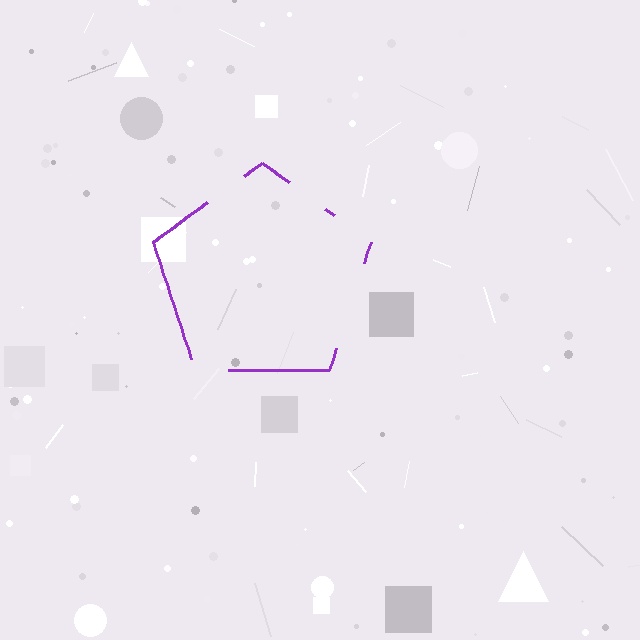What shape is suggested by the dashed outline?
The dashed outline suggests a pentagon.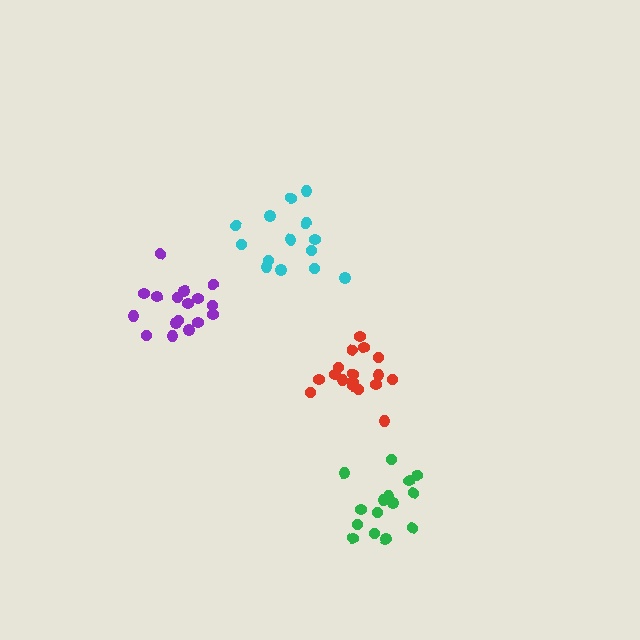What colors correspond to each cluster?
The clusters are colored: purple, red, green, cyan.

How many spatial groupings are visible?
There are 4 spatial groupings.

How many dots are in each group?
Group 1: 17 dots, Group 2: 18 dots, Group 3: 15 dots, Group 4: 14 dots (64 total).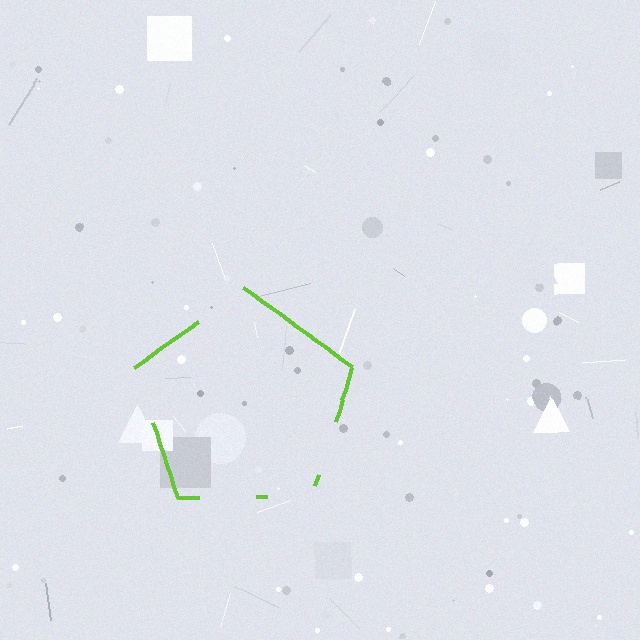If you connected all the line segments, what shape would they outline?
They would outline a pentagon.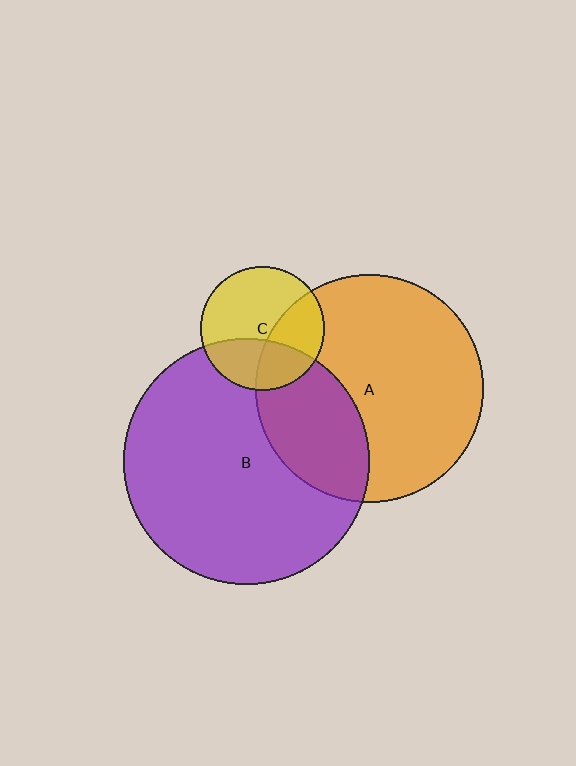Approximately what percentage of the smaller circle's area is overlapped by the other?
Approximately 30%.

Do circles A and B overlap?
Yes.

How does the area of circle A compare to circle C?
Approximately 3.4 times.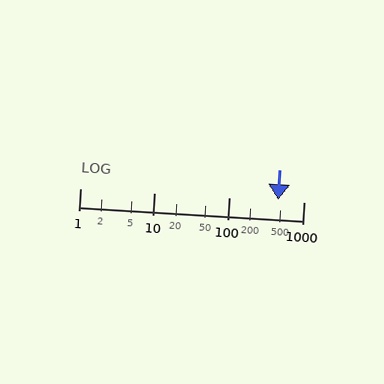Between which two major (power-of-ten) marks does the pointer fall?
The pointer is between 100 and 1000.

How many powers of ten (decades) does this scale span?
The scale spans 3 decades, from 1 to 1000.